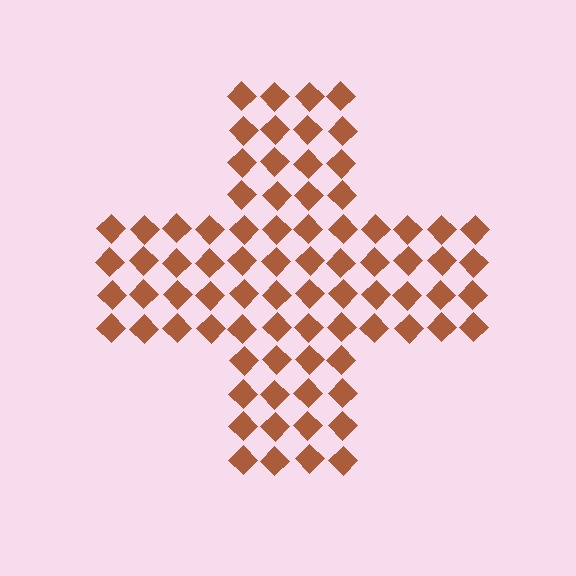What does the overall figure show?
The overall figure shows a cross.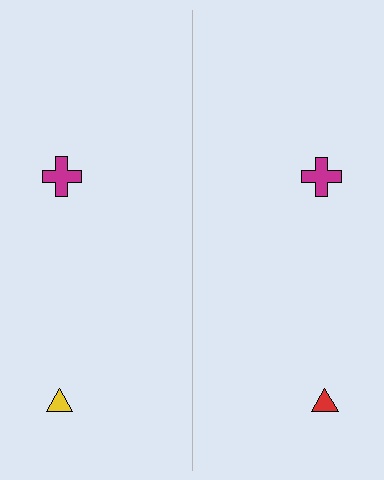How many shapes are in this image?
There are 4 shapes in this image.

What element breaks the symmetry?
The red triangle on the right side breaks the symmetry — its mirror counterpart is yellow.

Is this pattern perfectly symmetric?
No, the pattern is not perfectly symmetric. The red triangle on the right side breaks the symmetry — its mirror counterpart is yellow.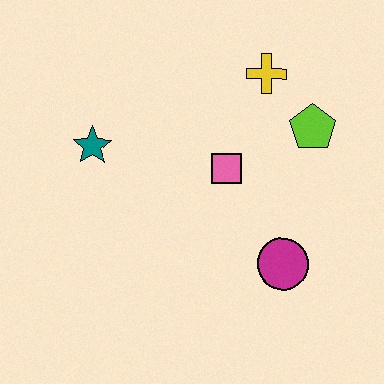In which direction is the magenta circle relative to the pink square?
The magenta circle is below the pink square.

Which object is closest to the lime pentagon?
The yellow cross is closest to the lime pentagon.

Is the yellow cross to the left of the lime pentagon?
Yes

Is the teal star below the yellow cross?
Yes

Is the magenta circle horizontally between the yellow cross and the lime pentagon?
Yes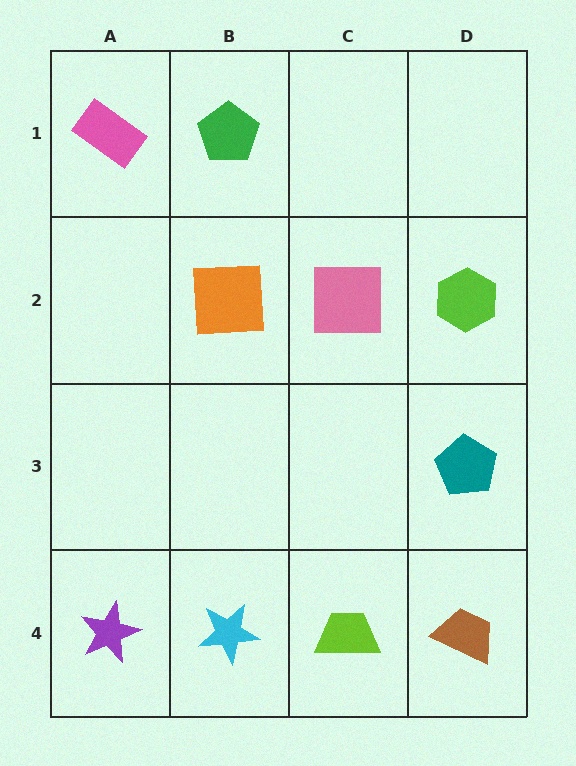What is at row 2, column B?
An orange square.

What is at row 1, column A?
A pink rectangle.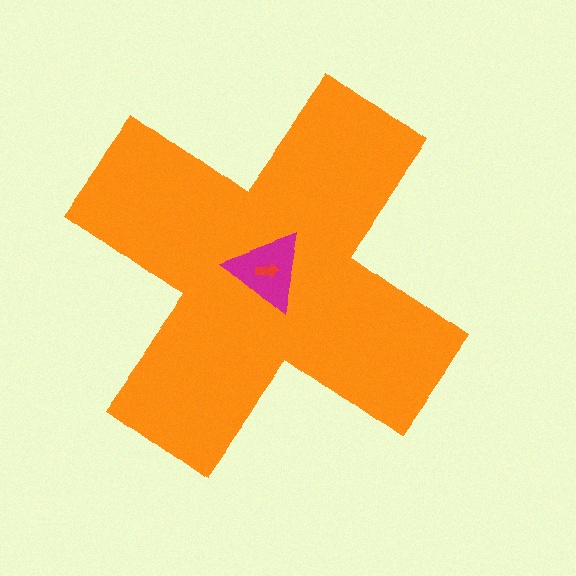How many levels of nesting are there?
3.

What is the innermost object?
The red arrow.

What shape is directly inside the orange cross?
The magenta triangle.